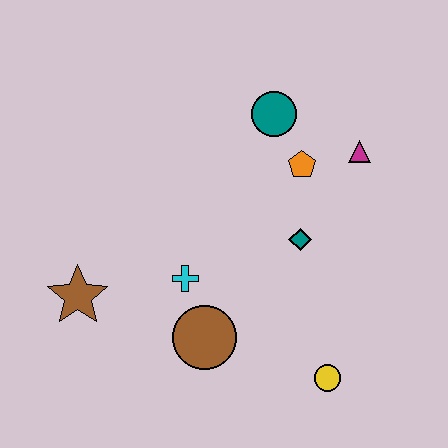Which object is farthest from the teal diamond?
The brown star is farthest from the teal diamond.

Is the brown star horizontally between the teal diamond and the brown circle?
No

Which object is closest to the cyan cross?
The brown circle is closest to the cyan cross.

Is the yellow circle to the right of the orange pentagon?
Yes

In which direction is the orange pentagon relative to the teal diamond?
The orange pentagon is above the teal diamond.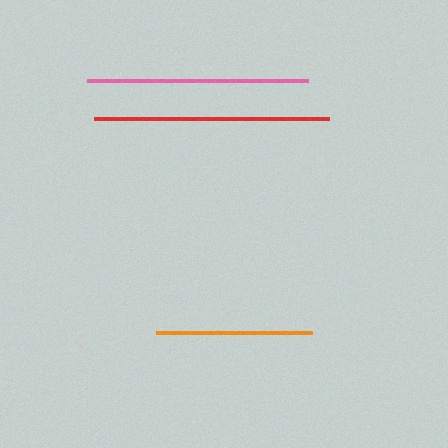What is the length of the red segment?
The red segment is approximately 235 pixels long.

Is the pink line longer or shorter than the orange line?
The pink line is longer than the orange line.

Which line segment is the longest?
The red line is the longest at approximately 235 pixels.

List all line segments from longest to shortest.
From longest to shortest: red, pink, orange.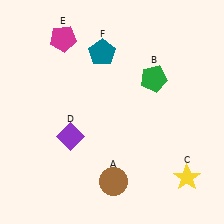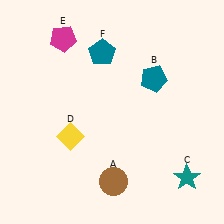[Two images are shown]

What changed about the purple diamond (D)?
In Image 1, D is purple. In Image 2, it changed to yellow.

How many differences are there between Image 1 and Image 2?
There are 3 differences between the two images.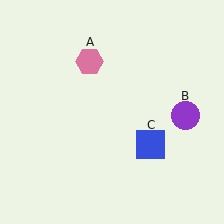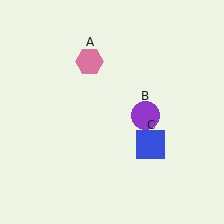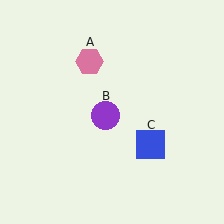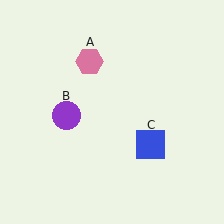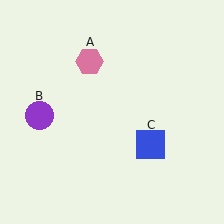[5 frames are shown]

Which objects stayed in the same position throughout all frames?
Pink hexagon (object A) and blue square (object C) remained stationary.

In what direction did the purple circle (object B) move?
The purple circle (object B) moved left.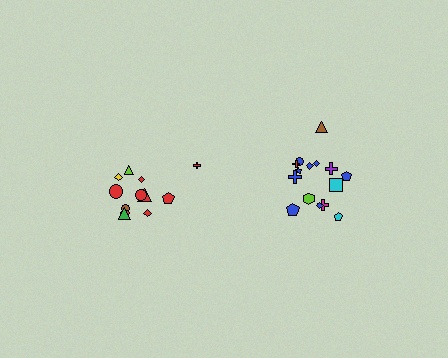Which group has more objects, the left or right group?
The right group.